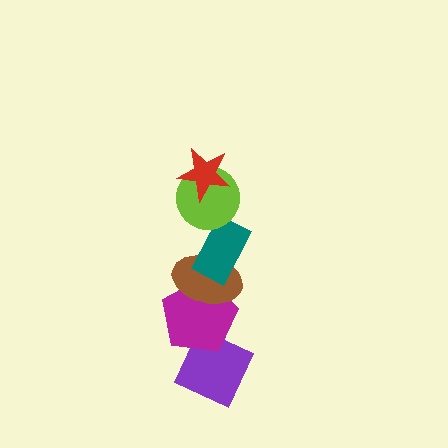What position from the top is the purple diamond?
The purple diamond is 6th from the top.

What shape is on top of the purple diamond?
The magenta pentagon is on top of the purple diamond.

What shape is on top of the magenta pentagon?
The brown ellipse is on top of the magenta pentagon.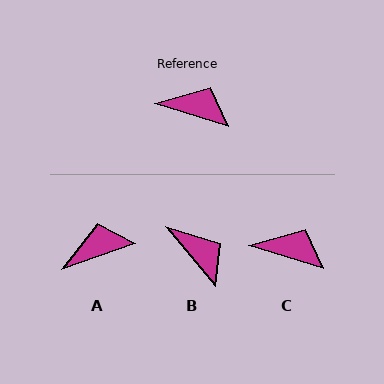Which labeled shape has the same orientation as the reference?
C.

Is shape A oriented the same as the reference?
No, it is off by about 37 degrees.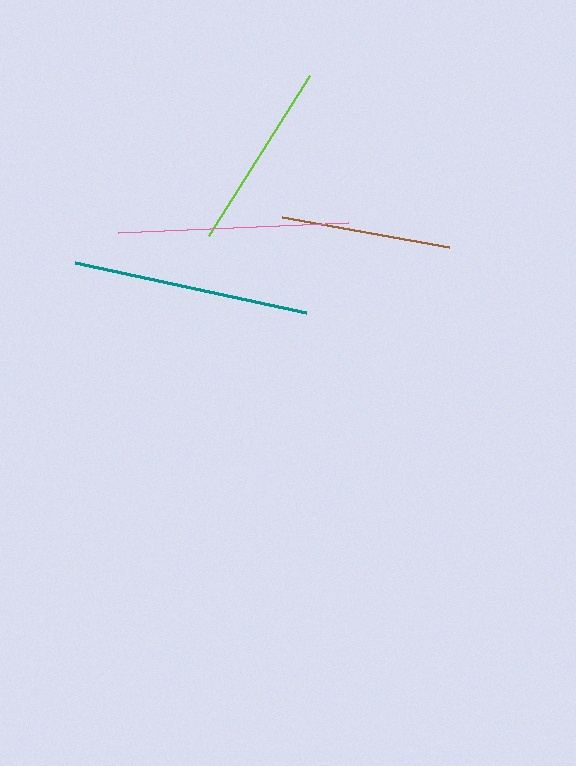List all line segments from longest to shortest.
From longest to shortest: teal, pink, lime, brown.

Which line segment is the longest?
The teal line is the longest at approximately 236 pixels.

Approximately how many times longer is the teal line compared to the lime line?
The teal line is approximately 1.3 times the length of the lime line.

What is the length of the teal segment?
The teal segment is approximately 236 pixels long.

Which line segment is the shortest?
The brown line is the shortest at approximately 170 pixels.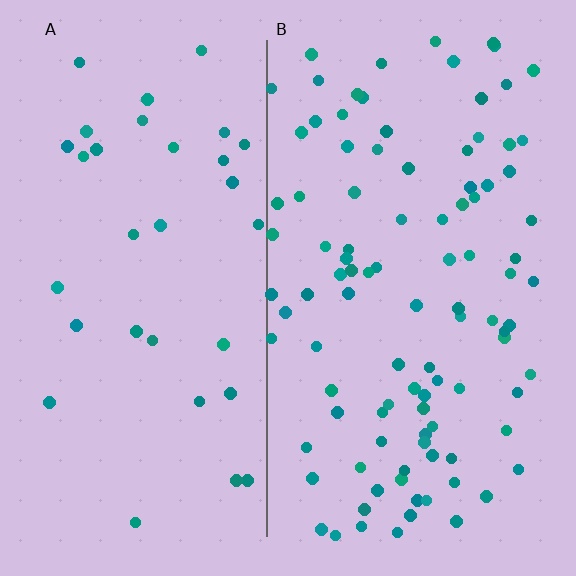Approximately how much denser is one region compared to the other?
Approximately 3.1× — region B over region A.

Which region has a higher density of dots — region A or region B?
B (the right).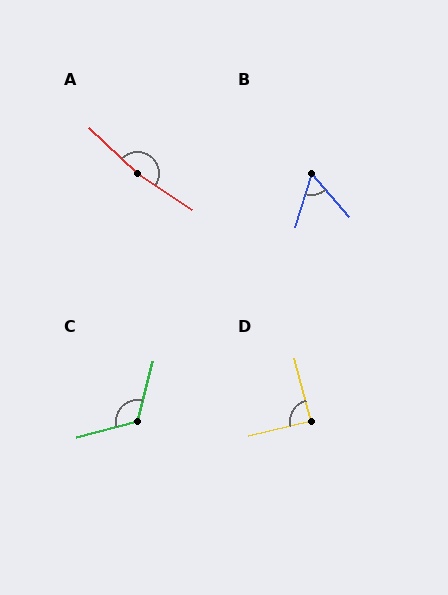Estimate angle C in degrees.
Approximately 120 degrees.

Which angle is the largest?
A, at approximately 170 degrees.